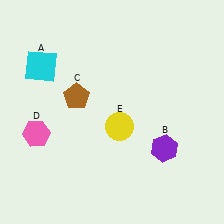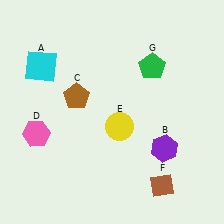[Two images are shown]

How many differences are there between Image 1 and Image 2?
There are 2 differences between the two images.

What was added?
A brown diamond (F), a green pentagon (G) were added in Image 2.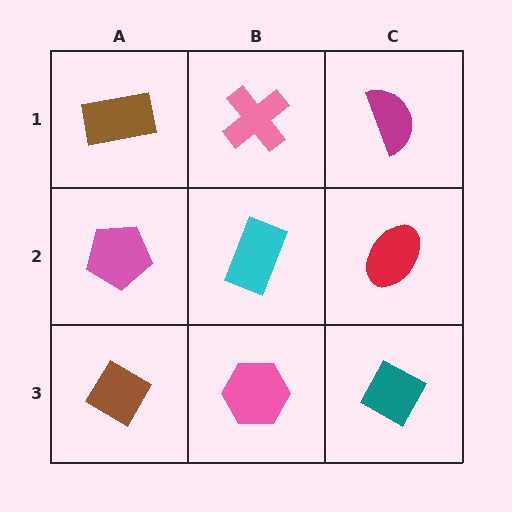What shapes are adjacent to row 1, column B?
A cyan rectangle (row 2, column B), a brown rectangle (row 1, column A), a magenta semicircle (row 1, column C).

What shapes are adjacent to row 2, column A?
A brown rectangle (row 1, column A), a brown diamond (row 3, column A), a cyan rectangle (row 2, column B).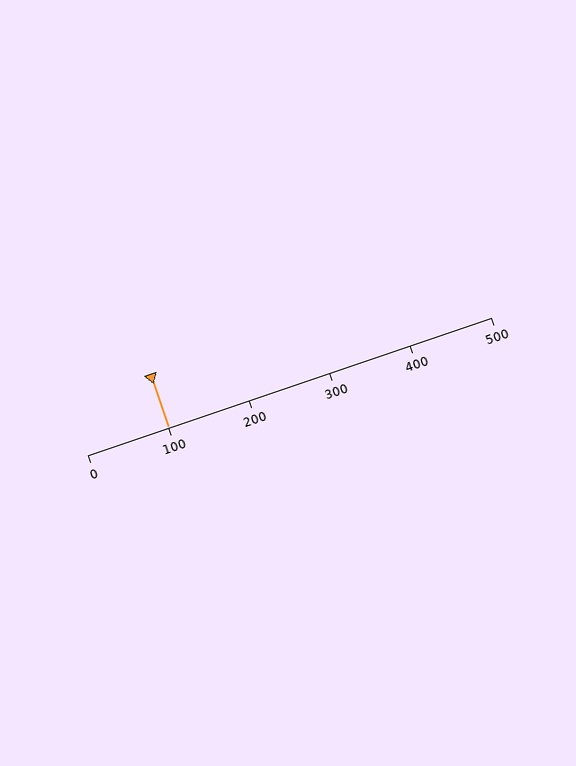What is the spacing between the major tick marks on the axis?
The major ticks are spaced 100 apart.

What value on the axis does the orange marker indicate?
The marker indicates approximately 100.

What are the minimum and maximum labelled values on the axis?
The axis runs from 0 to 500.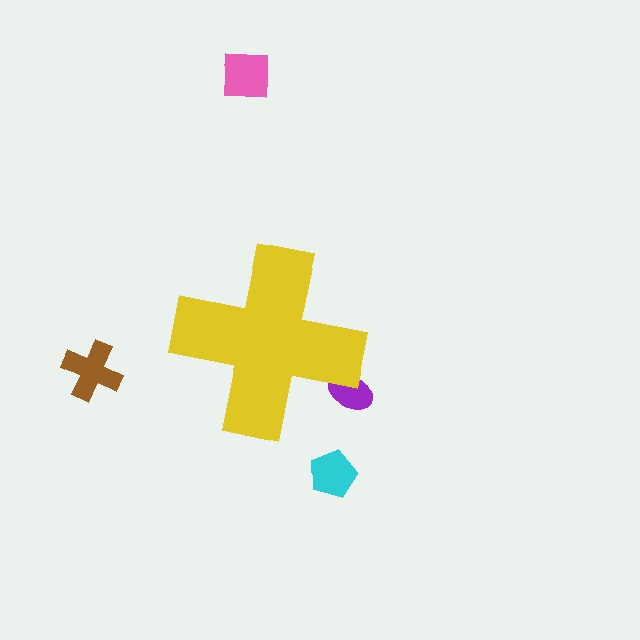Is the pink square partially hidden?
No, the pink square is fully visible.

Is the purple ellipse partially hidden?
Yes, the purple ellipse is partially hidden behind the yellow cross.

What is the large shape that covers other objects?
A yellow cross.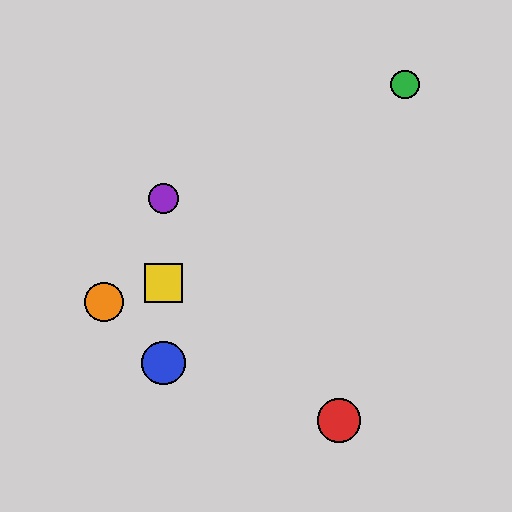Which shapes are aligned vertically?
The blue circle, the yellow square, the purple circle are aligned vertically.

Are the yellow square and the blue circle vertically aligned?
Yes, both are at x≈163.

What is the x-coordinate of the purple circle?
The purple circle is at x≈163.